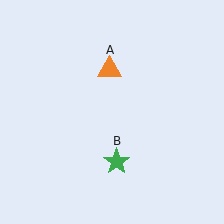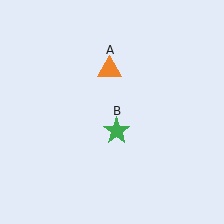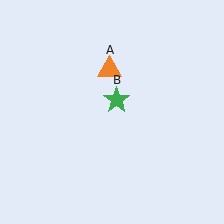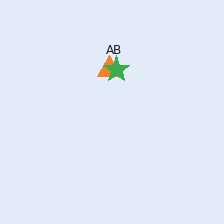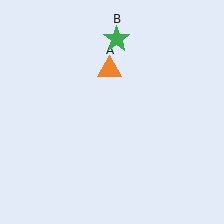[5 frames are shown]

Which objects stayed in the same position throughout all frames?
Orange triangle (object A) remained stationary.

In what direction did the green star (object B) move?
The green star (object B) moved up.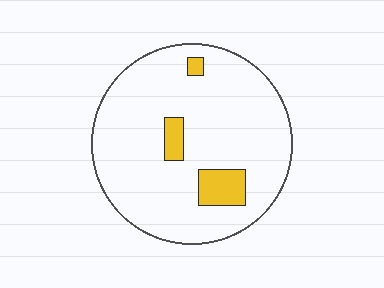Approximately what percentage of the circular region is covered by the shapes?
Approximately 10%.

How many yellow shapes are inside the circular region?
3.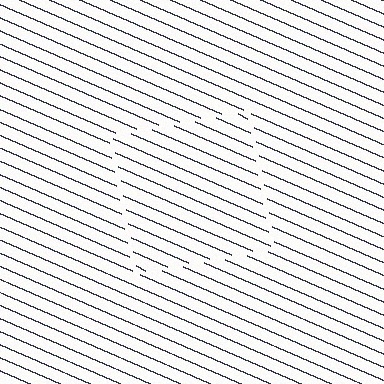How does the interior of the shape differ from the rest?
The interior of the shape contains the same grating, shifted by half a period — the contour is defined by the phase discontinuity where line-ends from the inner and outer gratings abut.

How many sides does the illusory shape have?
4 sides — the line-ends trace a square.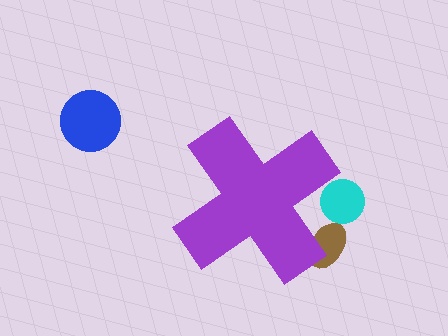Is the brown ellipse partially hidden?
Yes, the brown ellipse is partially hidden behind the purple cross.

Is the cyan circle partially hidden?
Yes, the cyan circle is partially hidden behind the purple cross.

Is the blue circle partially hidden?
No, the blue circle is fully visible.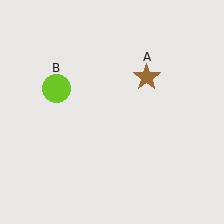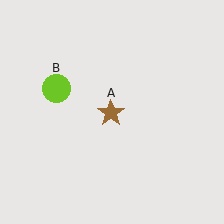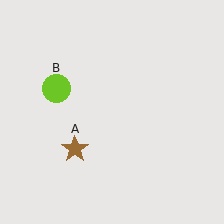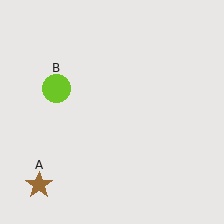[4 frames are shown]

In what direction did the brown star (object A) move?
The brown star (object A) moved down and to the left.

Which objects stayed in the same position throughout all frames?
Lime circle (object B) remained stationary.